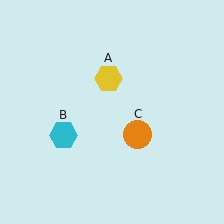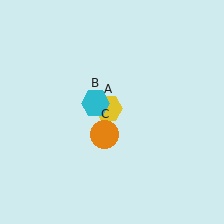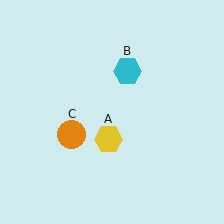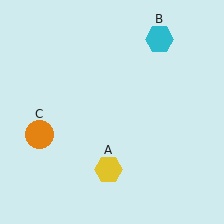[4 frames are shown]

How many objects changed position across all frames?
3 objects changed position: yellow hexagon (object A), cyan hexagon (object B), orange circle (object C).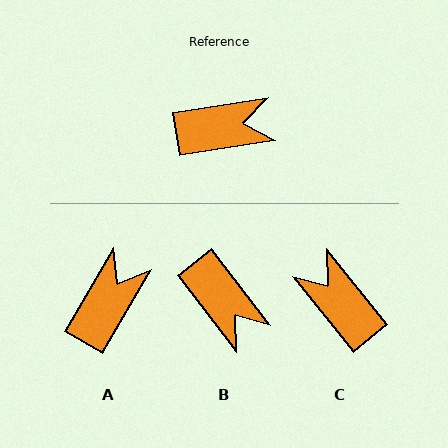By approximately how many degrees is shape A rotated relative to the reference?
Approximately 50 degrees counter-clockwise.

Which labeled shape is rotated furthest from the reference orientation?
C, about 119 degrees away.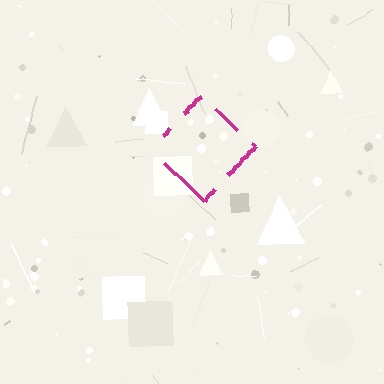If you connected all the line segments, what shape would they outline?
They would outline a diamond.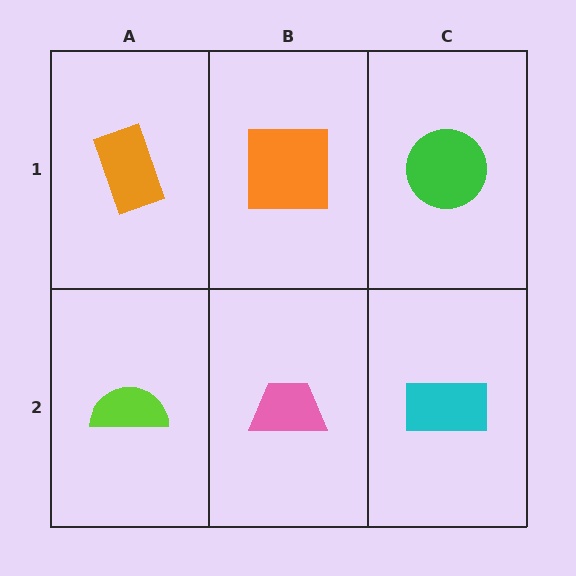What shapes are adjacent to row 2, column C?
A green circle (row 1, column C), a pink trapezoid (row 2, column B).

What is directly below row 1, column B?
A pink trapezoid.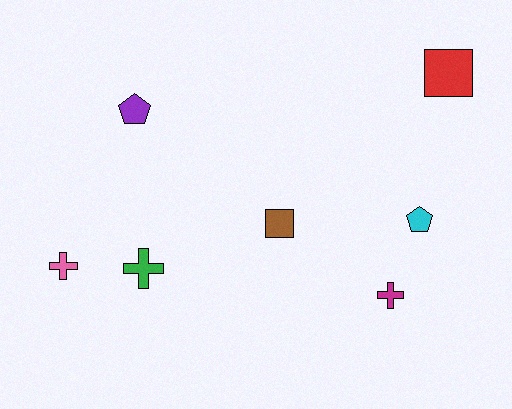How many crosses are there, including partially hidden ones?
There are 3 crosses.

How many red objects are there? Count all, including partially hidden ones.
There is 1 red object.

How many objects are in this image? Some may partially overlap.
There are 7 objects.